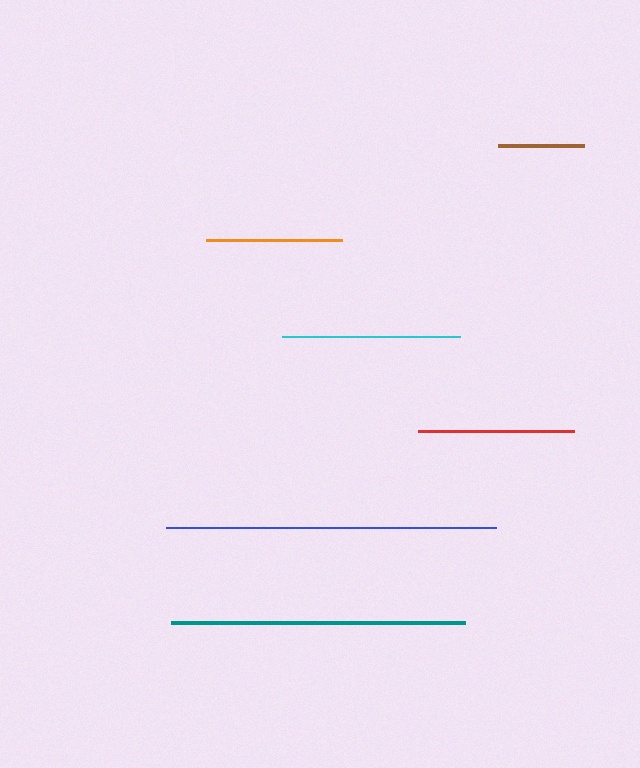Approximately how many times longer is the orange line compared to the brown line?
The orange line is approximately 1.6 times the length of the brown line.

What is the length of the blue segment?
The blue segment is approximately 329 pixels long.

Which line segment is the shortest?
The brown line is the shortest at approximately 86 pixels.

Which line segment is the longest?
The blue line is the longest at approximately 329 pixels.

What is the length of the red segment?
The red segment is approximately 156 pixels long.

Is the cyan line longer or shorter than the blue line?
The blue line is longer than the cyan line.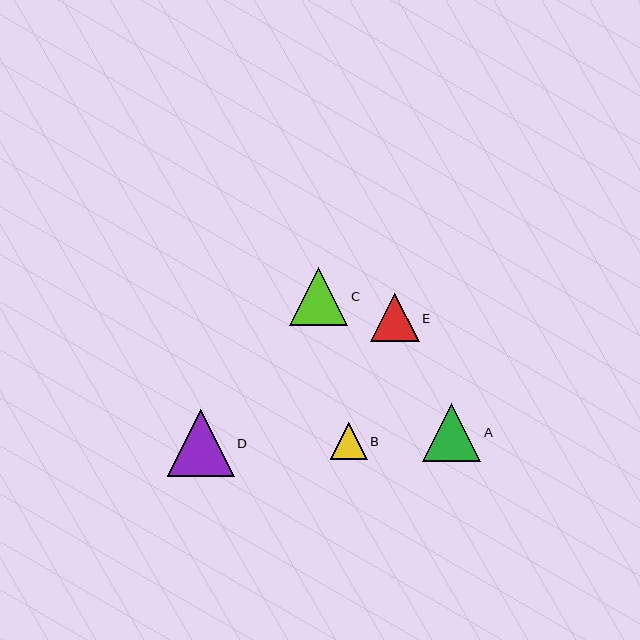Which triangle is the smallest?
Triangle B is the smallest with a size of approximately 37 pixels.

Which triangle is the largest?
Triangle D is the largest with a size of approximately 67 pixels.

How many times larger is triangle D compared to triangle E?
Triangle D is approximately 1.4 times the size of triangle E.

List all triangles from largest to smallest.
From largest to smallest: D, A, C, E, B.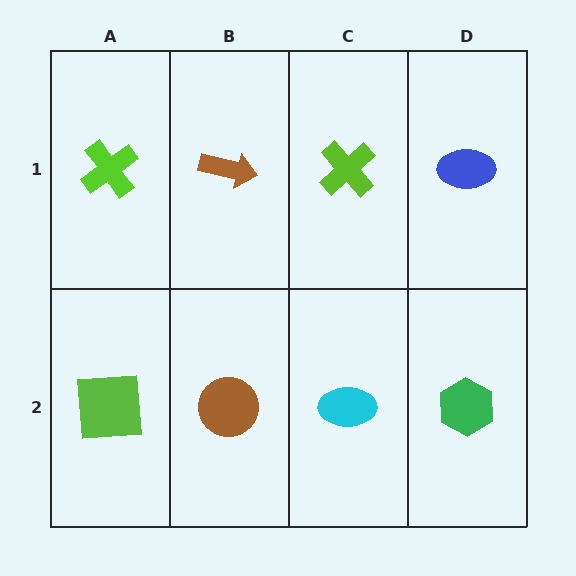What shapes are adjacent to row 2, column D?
A blue ellipse (row 1, column D), a cyan ellipse (row 2, column C).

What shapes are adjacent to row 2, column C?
A lime cross (row 1, column C), a brown circle (row 2, column B), a green hexagon (row 2, column D).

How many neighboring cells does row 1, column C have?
3.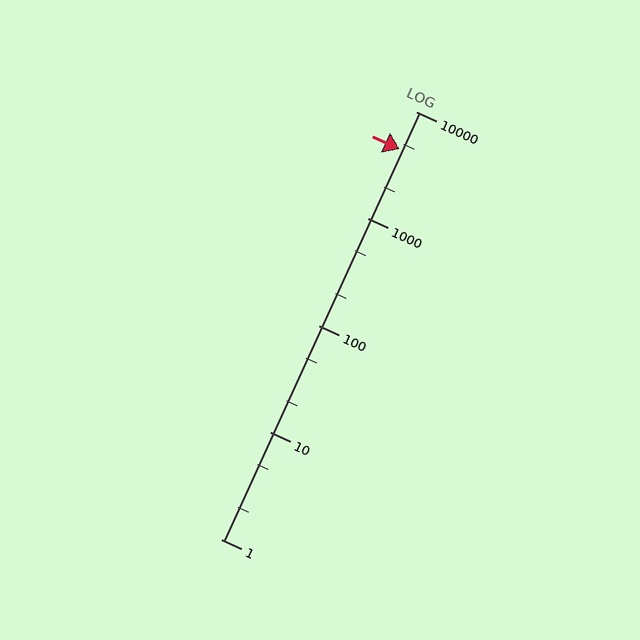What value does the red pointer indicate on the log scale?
The pointer indicates approximately 4400.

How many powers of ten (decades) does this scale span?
The scale spans 4 decades, from 1 to 10000.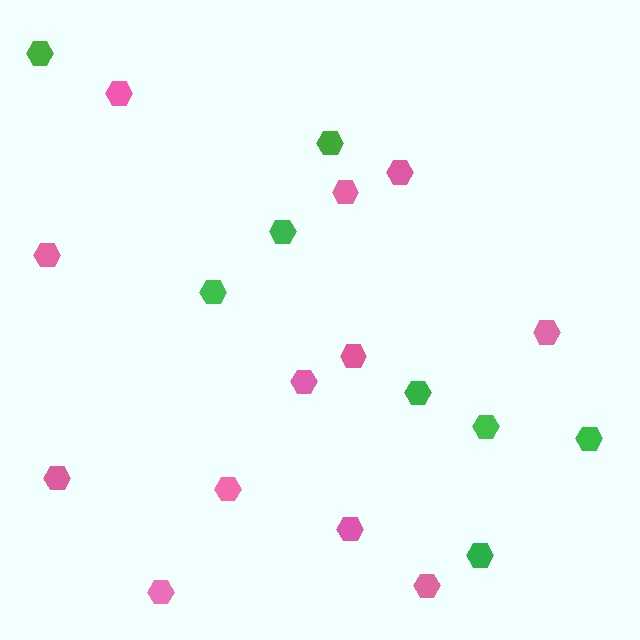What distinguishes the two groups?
There are 2 groups: one group of green hexagons (8) and one group of pink hexagons (12).